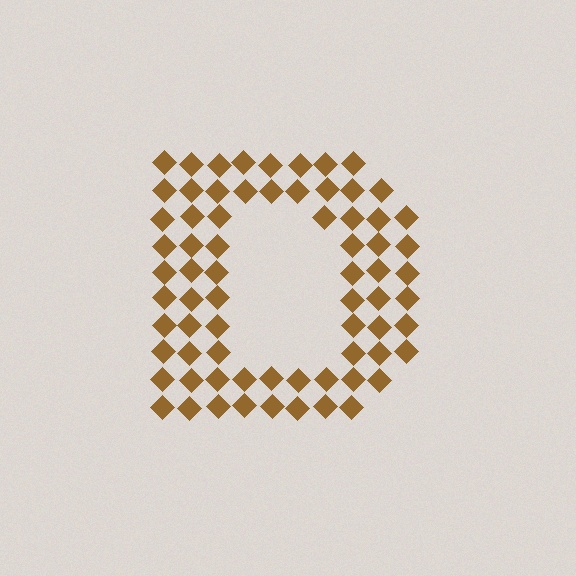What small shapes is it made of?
It is made of small diamonds.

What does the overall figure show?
The overall figure shows the letter D.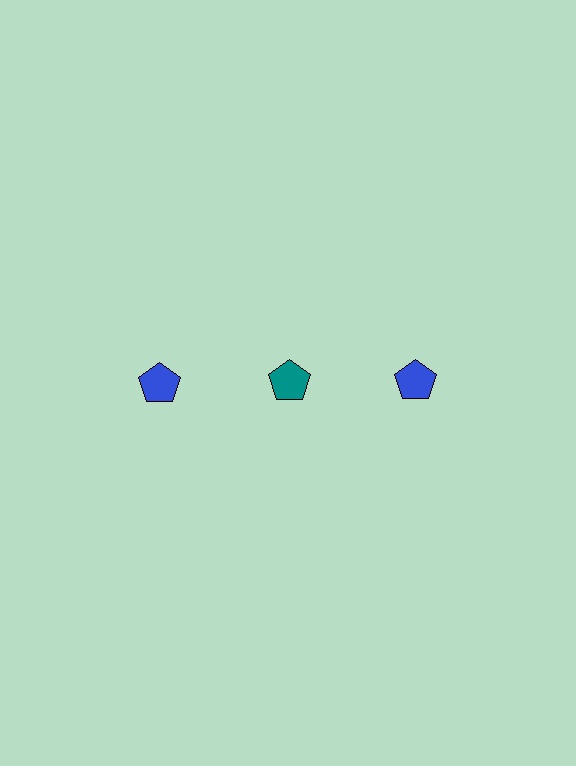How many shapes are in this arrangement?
There are 3 shapes arranged in a grid pattern.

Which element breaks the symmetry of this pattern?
The teal pentagon in the top row, second from left column breaks the symmetry. All other shapes are blue pentagons.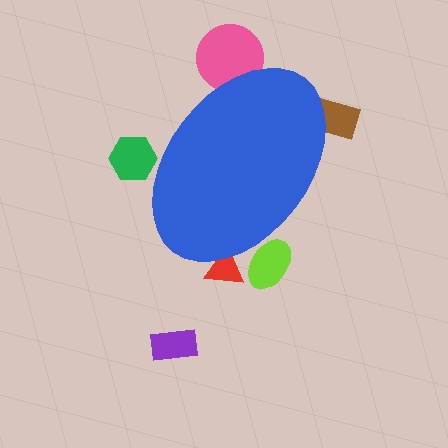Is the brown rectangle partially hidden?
Yes, the brown rectangle is partially hidden behind the blue ellipse.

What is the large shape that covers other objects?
A blue ellipse.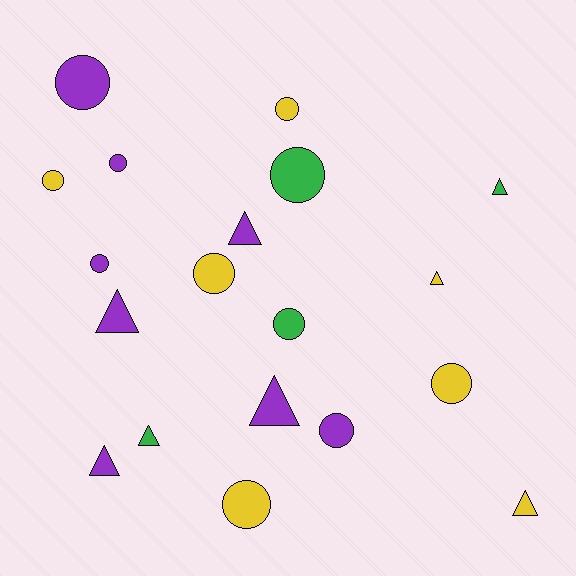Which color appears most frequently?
Purple, with 8 objects.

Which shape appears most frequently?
Circle, with 11 objects.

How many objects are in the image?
There are 19 objects.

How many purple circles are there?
There are 4 purple circles.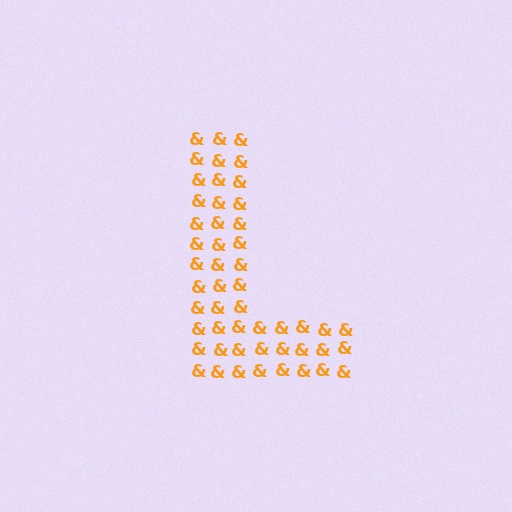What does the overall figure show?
The overall figure shows the letter L.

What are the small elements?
The small elements are ampersands.